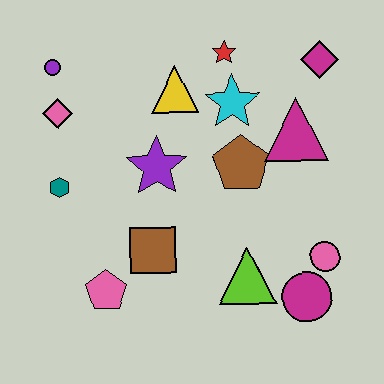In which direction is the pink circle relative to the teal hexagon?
The pink circle is to the right of the teal hexagon.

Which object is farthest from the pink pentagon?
The magenta diamond is farthest from the pink pentagon.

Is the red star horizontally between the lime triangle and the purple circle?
Yes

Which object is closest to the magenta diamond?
The magenta triangle is closest to the magenta diamond.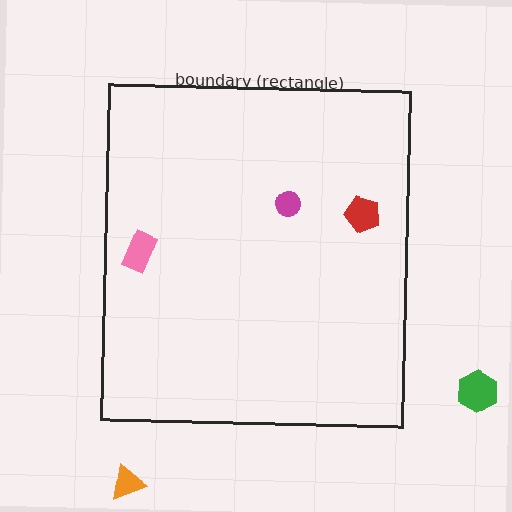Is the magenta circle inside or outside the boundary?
Inside.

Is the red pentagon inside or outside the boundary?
Inside.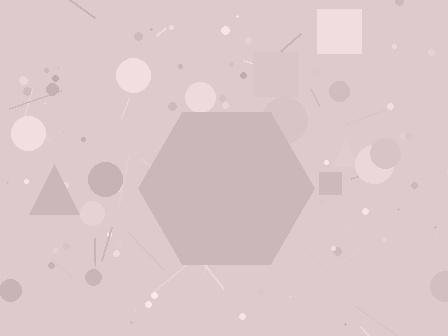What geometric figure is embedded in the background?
A hexagon is embedded in the background.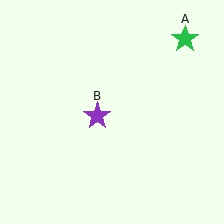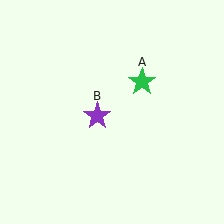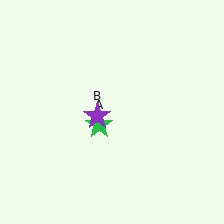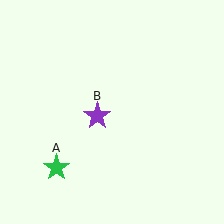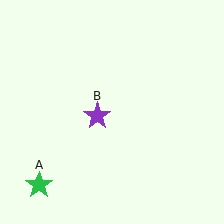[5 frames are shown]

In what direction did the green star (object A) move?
The green star (object A) moved down and to the left.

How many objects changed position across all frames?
1 object changed position: green star (object A).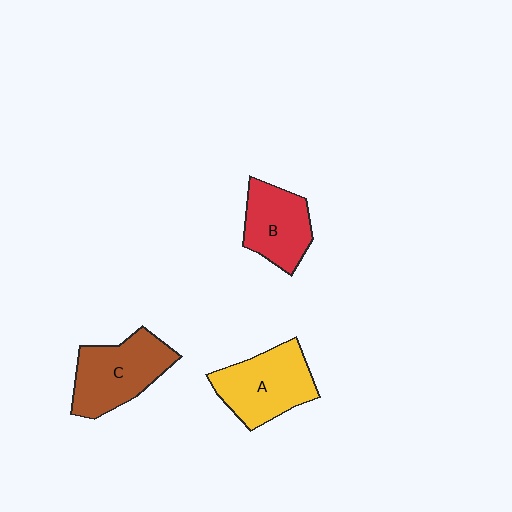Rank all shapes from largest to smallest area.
From largest to smallest: C (brown), A (yellow), B (red).